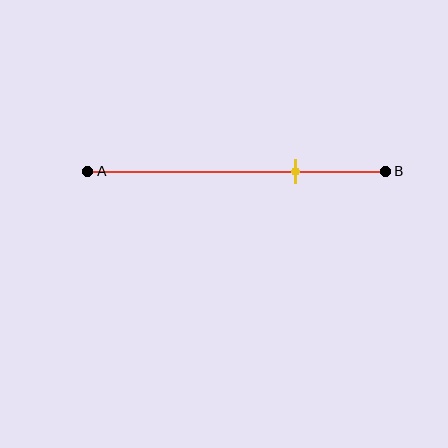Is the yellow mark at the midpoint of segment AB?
No, the mark is at about 70% from A, not at the 50% midpoint.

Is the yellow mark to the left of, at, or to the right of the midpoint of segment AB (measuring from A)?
The yellow mark is to the right of the midpoint of segment AB.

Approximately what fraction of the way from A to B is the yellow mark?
The yellow mark is approximately 70% of the way from A to B.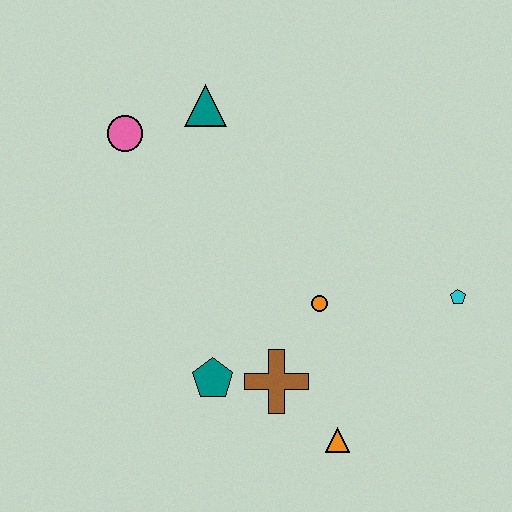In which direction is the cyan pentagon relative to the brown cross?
The cyan pentagon is to the right of the brown cross.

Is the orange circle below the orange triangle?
No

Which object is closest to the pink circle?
The teal triangle is closest to the pink circle.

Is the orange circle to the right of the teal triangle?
Yes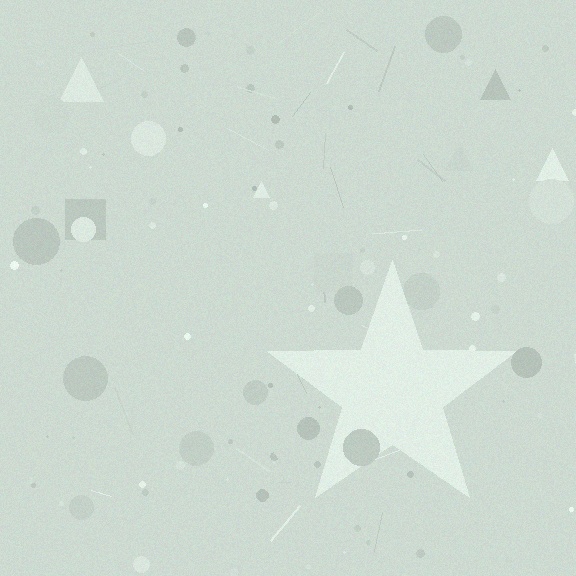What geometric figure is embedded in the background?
A star is embedded in the background.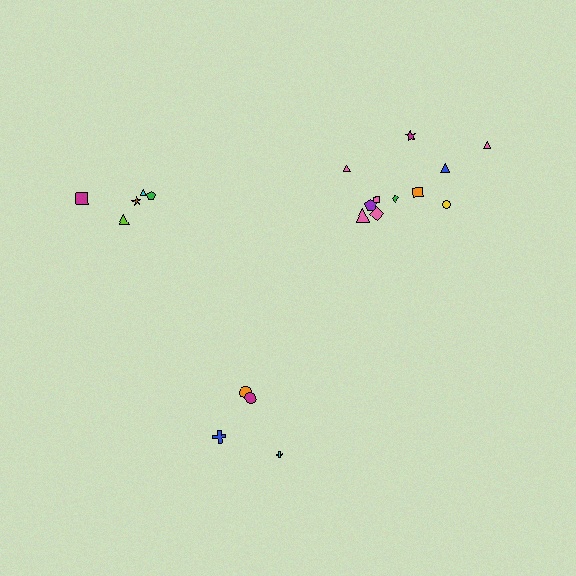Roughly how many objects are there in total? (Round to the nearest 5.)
Roughly 20 objects in total.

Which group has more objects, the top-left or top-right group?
The top-right group.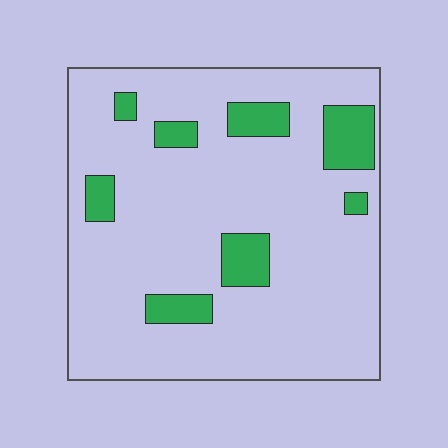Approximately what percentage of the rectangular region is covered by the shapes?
Approximately 15%.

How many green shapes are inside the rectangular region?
8.